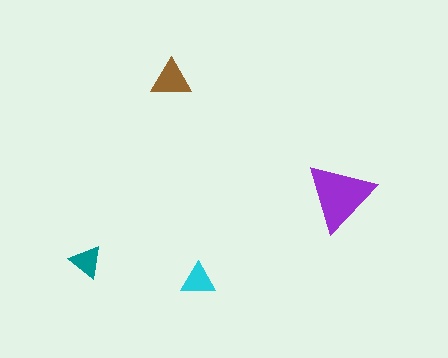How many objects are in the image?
There are 4 objects in the image.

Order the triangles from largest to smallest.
the purple one, the brown one, the cyan one, the teal one.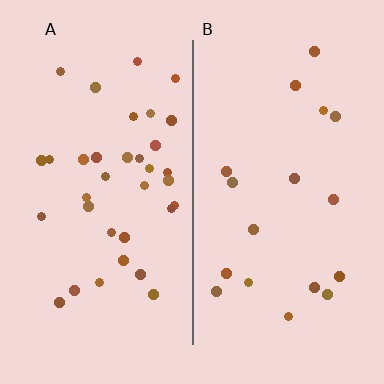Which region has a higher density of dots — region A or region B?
A (the left).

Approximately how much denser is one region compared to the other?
Approximately 2.0× — region A over region B.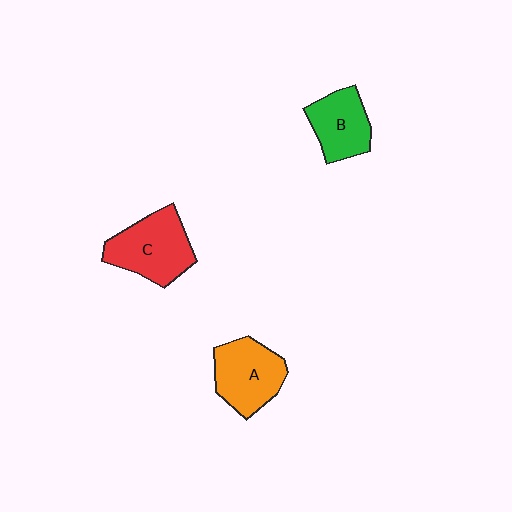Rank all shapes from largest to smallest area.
From largest to smallest: C (red), A (orange), B (green).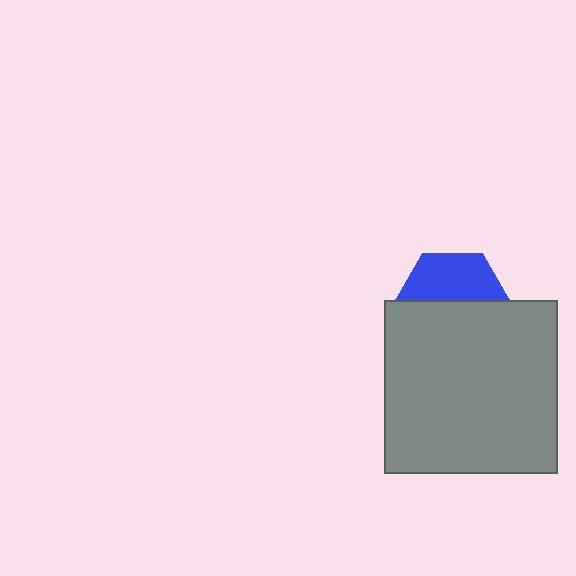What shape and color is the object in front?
The object in front is a gray square.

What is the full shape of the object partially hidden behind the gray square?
The partially hidden object is a blue hexagon.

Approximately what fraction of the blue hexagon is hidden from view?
Roughly 57% of the blue hexagon is hidden behind the gray square.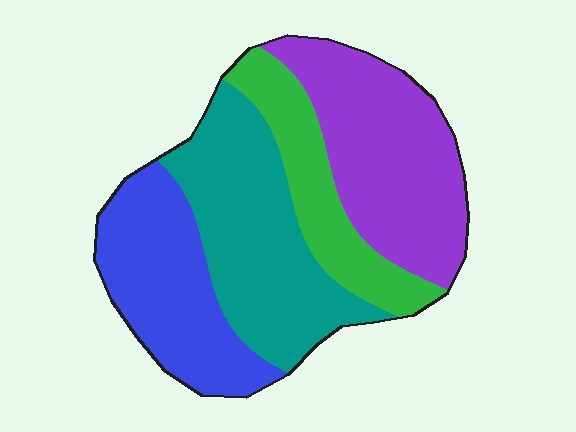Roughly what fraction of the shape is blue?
Blue takes up about one quarter (1/4) of the shape.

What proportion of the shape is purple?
Purple takes up about one third (1/3) of the shape.